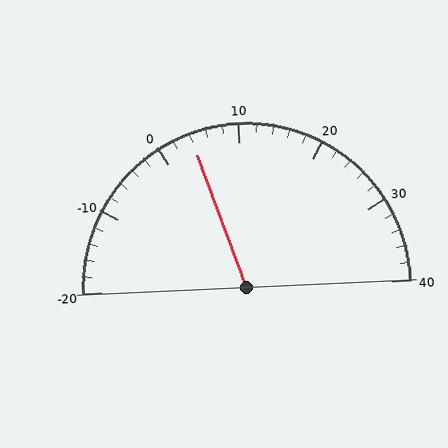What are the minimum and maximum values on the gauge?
The gauge ranges from -20 to 40.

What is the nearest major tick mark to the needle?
The nearest major tick mark is 0.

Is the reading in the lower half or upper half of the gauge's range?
The reading is in the lower half of the range (-20 to 40).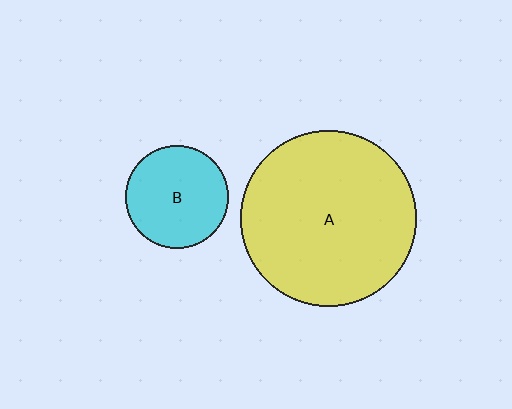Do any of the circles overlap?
No, none of the circles overlap.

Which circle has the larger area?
Circle A (yellow).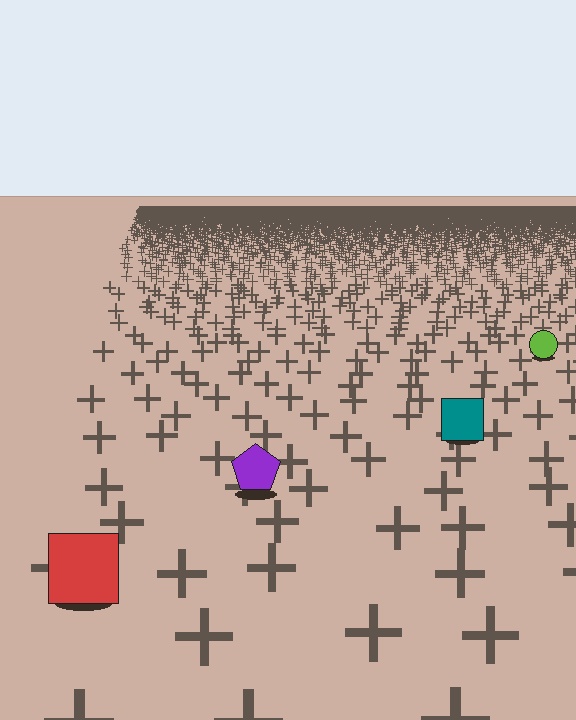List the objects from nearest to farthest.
From nearest to farthest: the red square, the purple pentagon, the teal square, the lime circle.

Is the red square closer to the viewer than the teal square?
Yes. The red square is closer — you can tell from the texture gradient: the ground texture is coarser near it.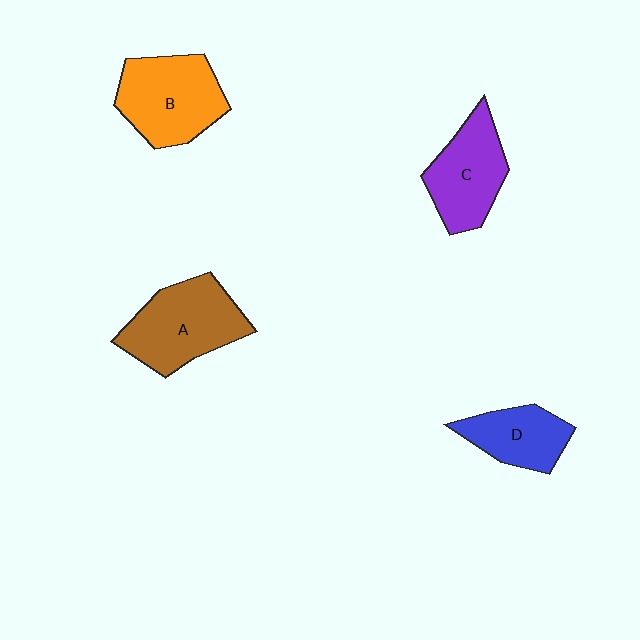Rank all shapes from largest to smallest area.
From largest to smallest: A (brown), B (orange), C (purple), D (blue).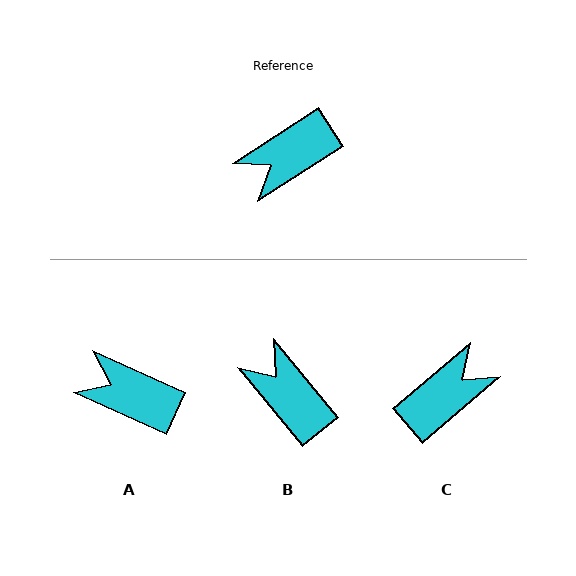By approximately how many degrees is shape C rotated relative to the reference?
Approximately 173 degrees clockwise.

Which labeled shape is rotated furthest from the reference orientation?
C, about 173 degrees away.